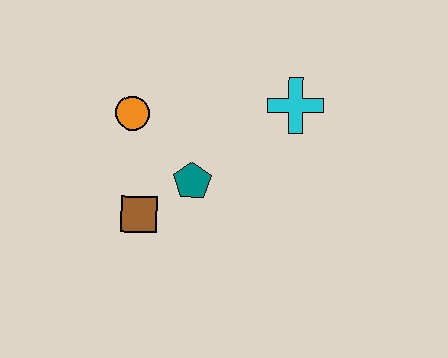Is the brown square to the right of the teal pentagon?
No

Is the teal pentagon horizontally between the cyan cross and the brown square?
Yes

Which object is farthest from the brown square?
The cyan cross is farthest from the brown square.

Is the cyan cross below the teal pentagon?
No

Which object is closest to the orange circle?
The teal pentagon is closest to the orange circle.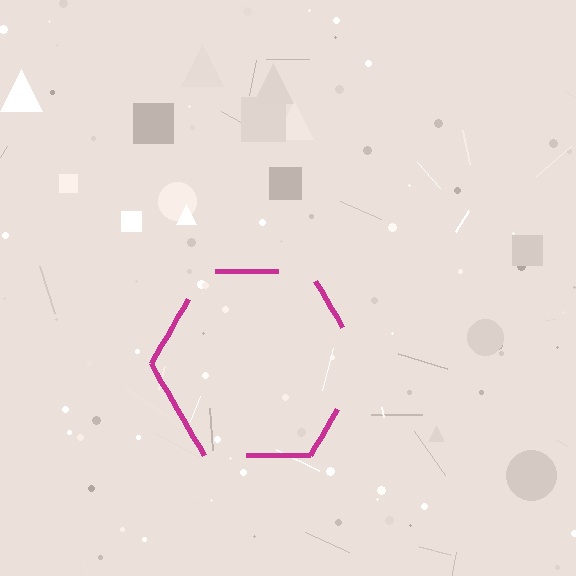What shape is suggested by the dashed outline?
The dashed outline suggests a hexagon.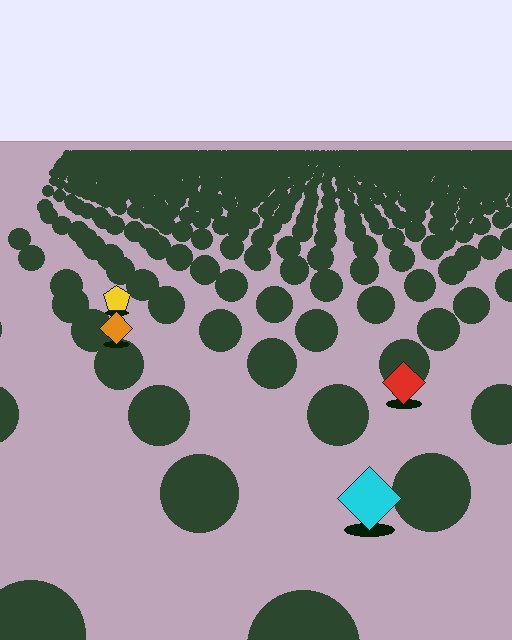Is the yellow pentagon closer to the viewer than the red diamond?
No. The red diamond is closer — you can tell from the texture gradient: the ground texture is coarser near it.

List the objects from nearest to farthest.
From nearest to farthest: the cyan diamond, the red diamond, the orange diamond, the yellow pentagon.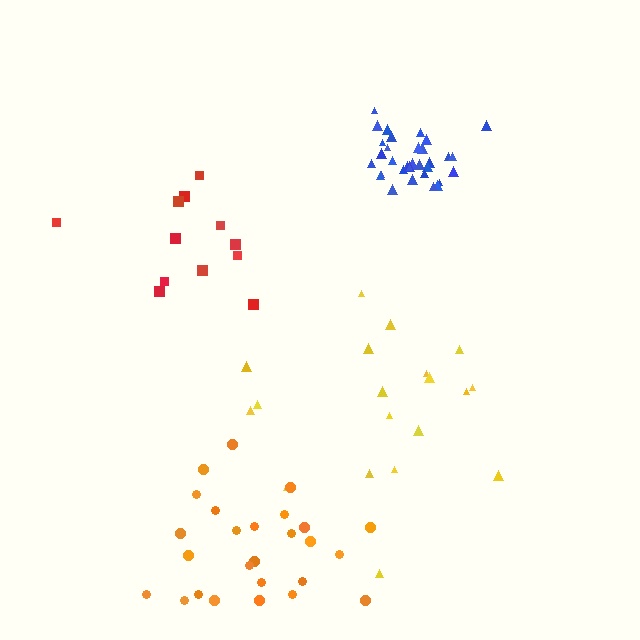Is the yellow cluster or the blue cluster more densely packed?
Blue.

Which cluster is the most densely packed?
Blue.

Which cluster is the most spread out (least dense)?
Yellow.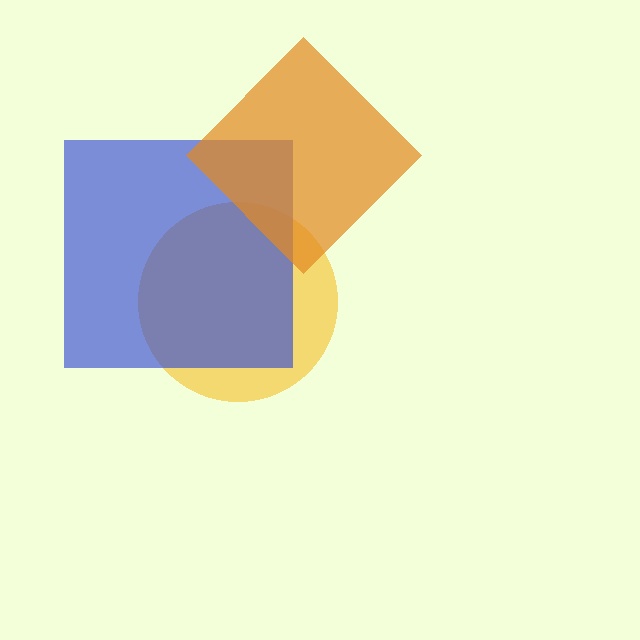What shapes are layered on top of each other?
The layered shapes are: a yellow circle, a blue square, an orange diamond.